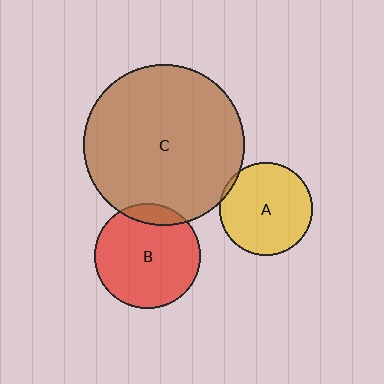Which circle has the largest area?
Circle C (brown).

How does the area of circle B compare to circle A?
Approximately 1.3 times.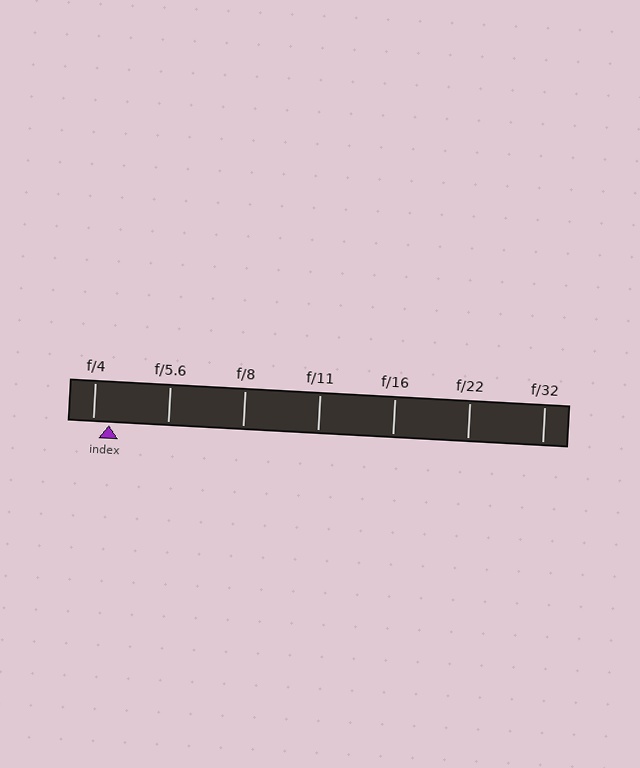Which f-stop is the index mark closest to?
The index mark is closest to f/4.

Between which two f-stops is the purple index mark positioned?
The index mark is between f/4 and f/5.6.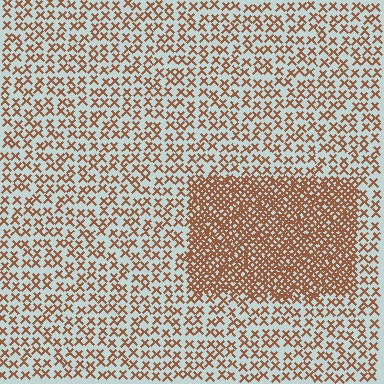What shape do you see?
I see a rectangle.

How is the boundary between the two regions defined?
The boundary is defined by a change in element density (approximately 2.8x ratio). All elements are the same color, size, and shape.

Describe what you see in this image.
The image contains small brown elements arranged at two different densities. A rectangle-shaped region is visible where the elements are more densely packed than the surrounding area.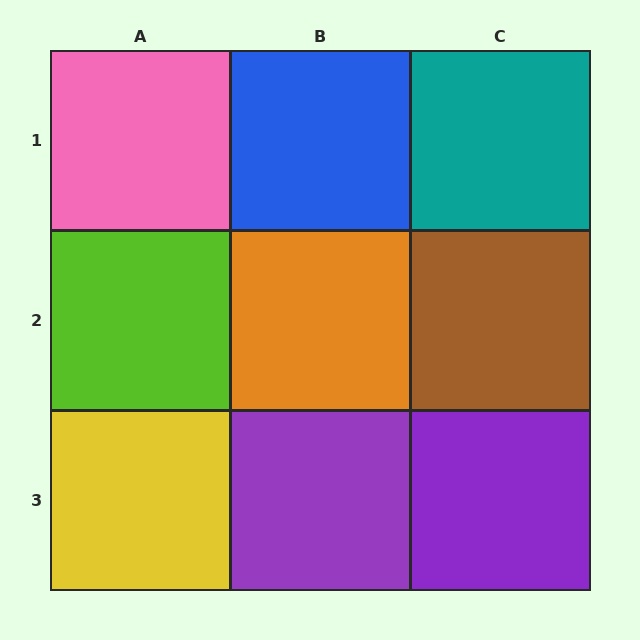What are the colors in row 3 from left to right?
Yellow, purple, purple.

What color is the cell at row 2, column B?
Orange.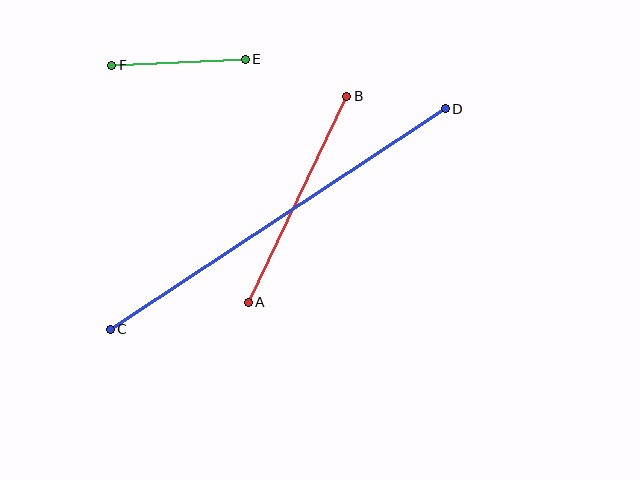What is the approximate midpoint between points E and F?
The midpoint is at approximately (178, 62) pixels.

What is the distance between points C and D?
The distance is approximately 401 pixels.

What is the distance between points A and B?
The distance is approximately 229 pixels.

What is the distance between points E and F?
The distance is approximately 134 pixels.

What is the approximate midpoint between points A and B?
The midpoint is at approximately (298, 199) pixels.